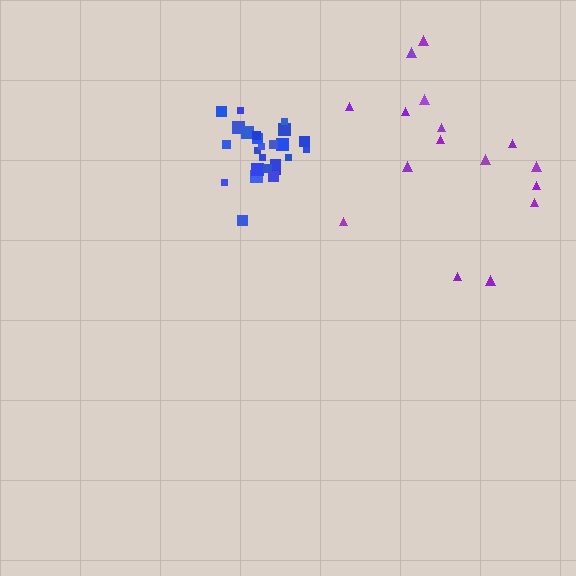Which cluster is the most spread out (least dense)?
Purple.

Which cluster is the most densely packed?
Blue.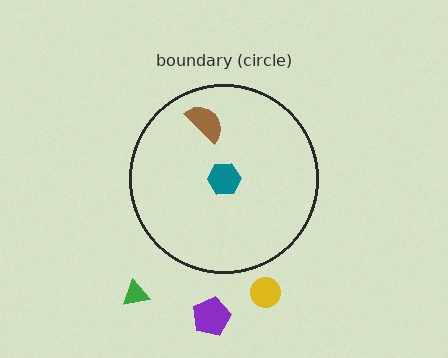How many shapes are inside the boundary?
2 inside, 3 outside.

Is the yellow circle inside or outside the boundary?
Outside.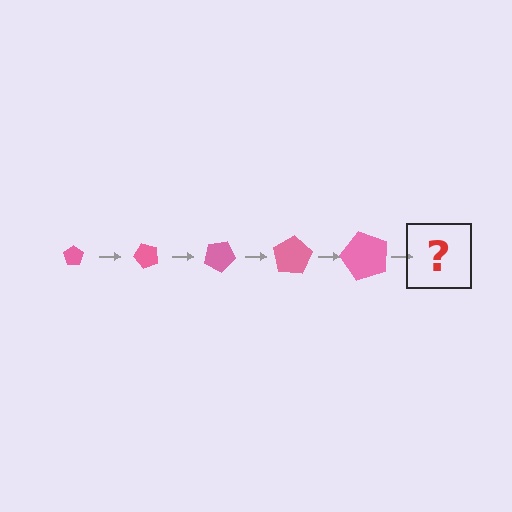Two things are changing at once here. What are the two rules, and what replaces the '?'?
The two rules are that the pentagon grows larger each step and it rotates 50 degrees each step. The '?' should be a pentagon, larger than the previous one and rotated 250 degrees from the start.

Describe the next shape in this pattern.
It should be a pentagon, larger than the previous one and rotated 250 degrees from the start.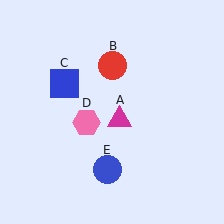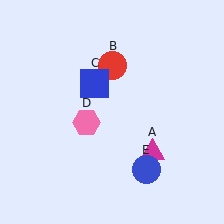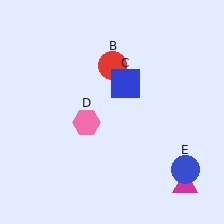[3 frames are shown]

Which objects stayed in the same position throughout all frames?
Red circle (object B) and pink hexagon (object D) remained stationary.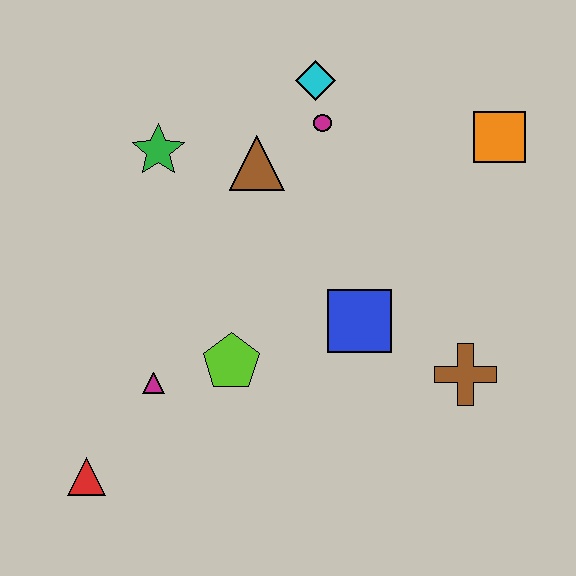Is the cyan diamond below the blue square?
No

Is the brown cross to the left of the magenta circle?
No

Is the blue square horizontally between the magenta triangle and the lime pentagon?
No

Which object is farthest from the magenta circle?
The red triangle is farthest from the magenta circle.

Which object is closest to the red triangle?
The magenta triangle is closest to the red triangle.